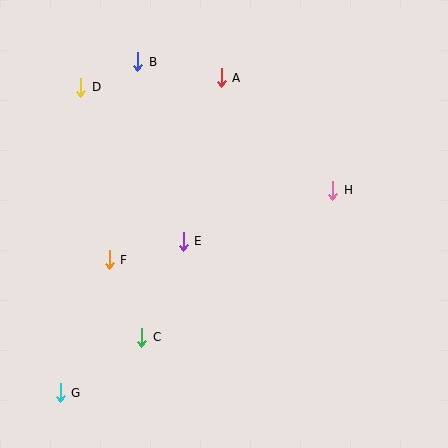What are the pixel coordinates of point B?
Point B is at (138, 62).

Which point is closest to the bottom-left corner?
Point G is closest to the bottom-left corner.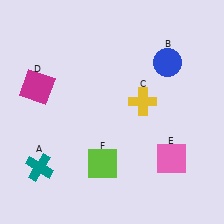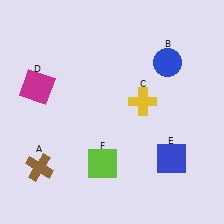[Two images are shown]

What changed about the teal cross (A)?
In Image 1, A is teal. In Image 2, it changed to brown.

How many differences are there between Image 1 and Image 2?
There are 2 differences between the two images.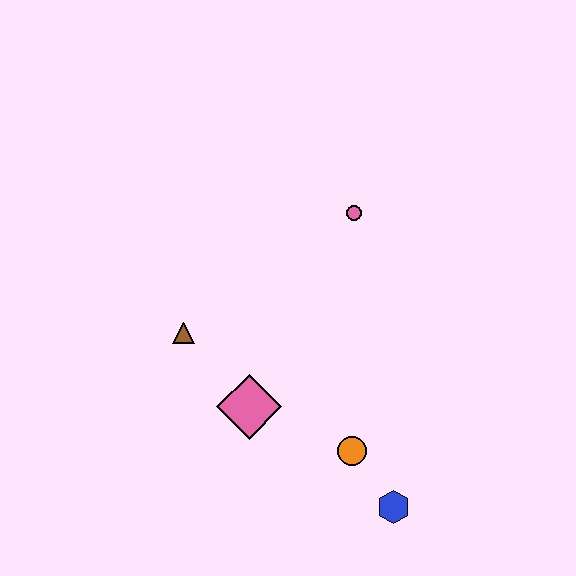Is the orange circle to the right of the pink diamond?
Yes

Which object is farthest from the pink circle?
The blue hexagon is farthest from the pink circle.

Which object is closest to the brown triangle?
The pink diamond is closest to the brown triangle.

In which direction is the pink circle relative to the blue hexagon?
The pink circle is above the blue hexagon.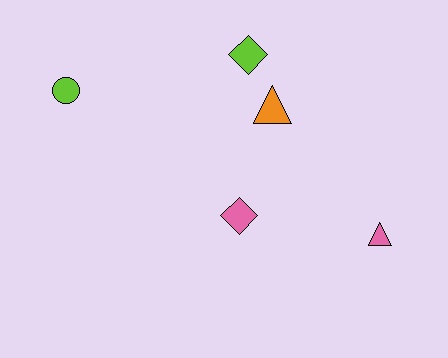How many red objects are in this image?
There are no red objects.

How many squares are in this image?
There are no squares.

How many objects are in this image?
There are 5 objects.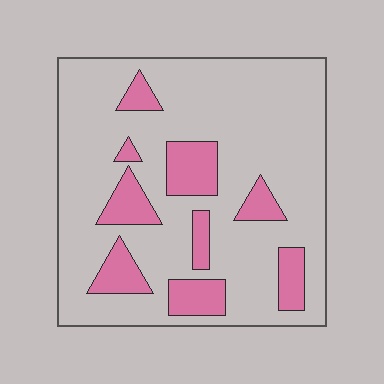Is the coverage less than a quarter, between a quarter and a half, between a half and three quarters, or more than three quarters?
Less than a quarter.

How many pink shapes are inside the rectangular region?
9.